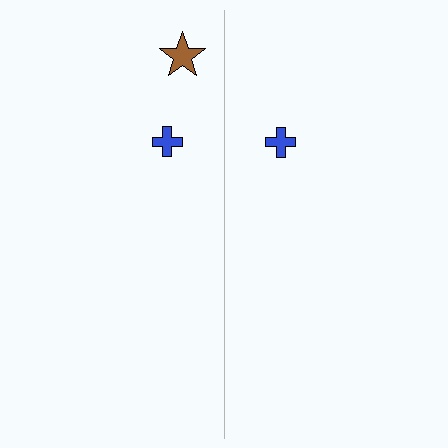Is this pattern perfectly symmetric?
No, the pattern is not perfectly symmetric. A brown star is missing from the right side.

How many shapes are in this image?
There are 3 shapes in this image.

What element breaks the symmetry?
A brown star is missing from the right side.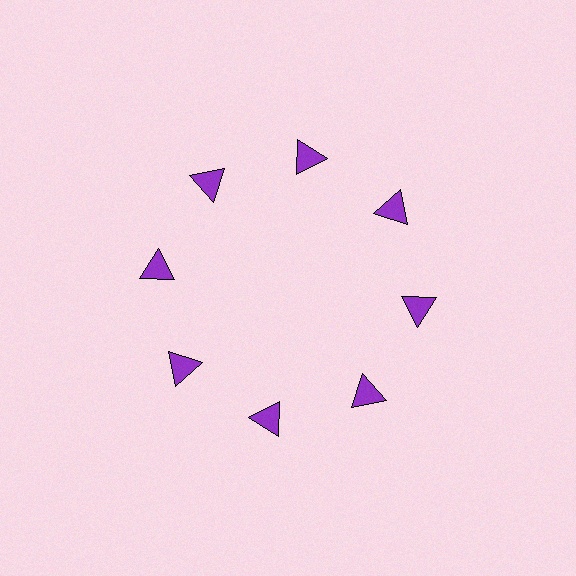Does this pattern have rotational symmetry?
Yes, this pattern has 8-fold rotational symmetry. It looks the same after rotating 45 degrees around the center.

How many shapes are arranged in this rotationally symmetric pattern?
There are 8 shapes, arranged in 8 groups of 1.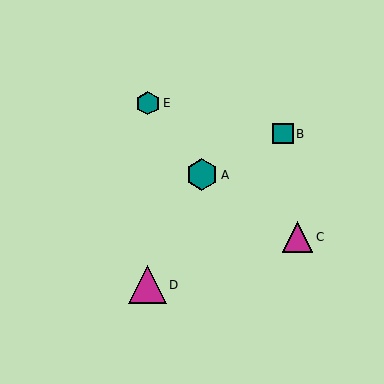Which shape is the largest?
The magenta triangle (labeled D) is the largest.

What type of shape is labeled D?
Shape D is a magenta triangle.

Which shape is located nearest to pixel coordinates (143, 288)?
The magenta triangle (labeled D) at (147, 285) is nearest to that location.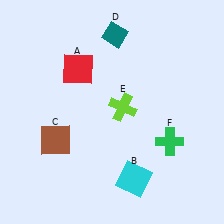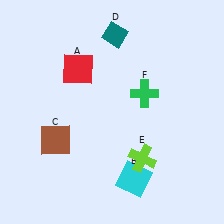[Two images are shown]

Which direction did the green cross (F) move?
The green cross (F) moved up.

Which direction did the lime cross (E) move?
The lime cross (E) moved down.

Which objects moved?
The objects that moved are: the lime cross (E), the green cross (F).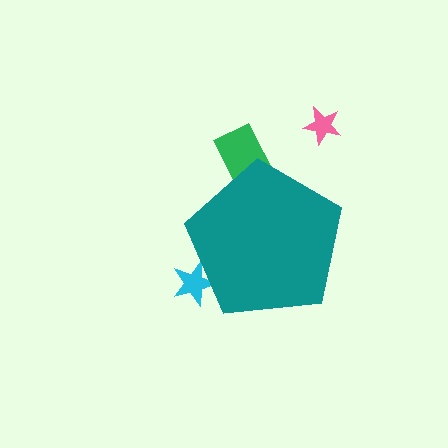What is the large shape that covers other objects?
A teal pentagon.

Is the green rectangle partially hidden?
Yes, the green rectangle is partially hidden behind the teal pentagon.